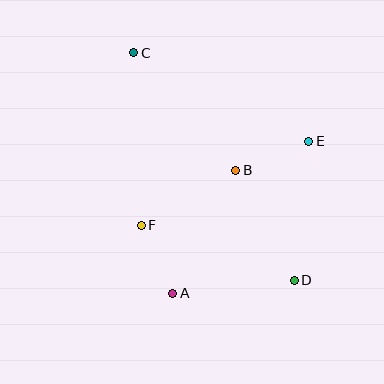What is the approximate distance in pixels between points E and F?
The distance between E and F is approximately 187 pixels.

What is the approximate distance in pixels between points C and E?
The distance between C and E is approximately 196 pixels.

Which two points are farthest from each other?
Points C and D are farthest from each other.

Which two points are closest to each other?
Points A and F are closest to each other.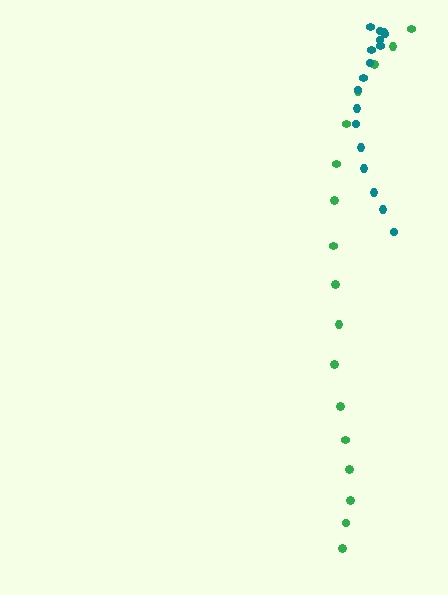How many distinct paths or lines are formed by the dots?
There are 2 distinct paths.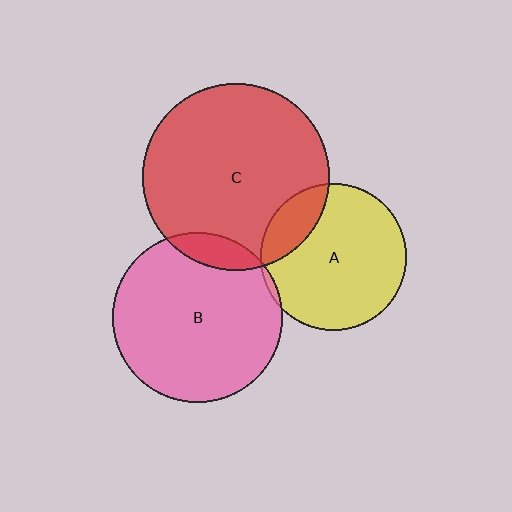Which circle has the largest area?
Circle C (red).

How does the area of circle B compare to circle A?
Approximately 1.3 times.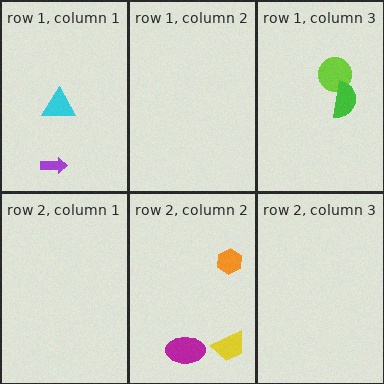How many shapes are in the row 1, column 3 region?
2.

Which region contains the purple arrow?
The row 1, column 1 region.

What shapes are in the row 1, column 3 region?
The lime circle, the green semicircle.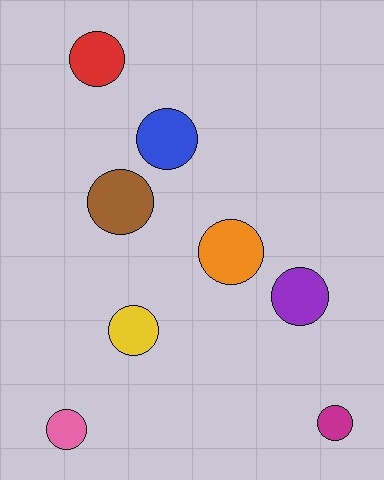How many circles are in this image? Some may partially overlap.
There are 8 circles.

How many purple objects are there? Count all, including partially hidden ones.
There is 1 purple object.